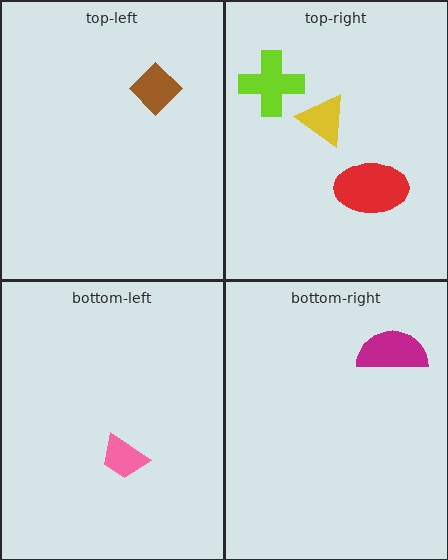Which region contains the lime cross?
The top-right region.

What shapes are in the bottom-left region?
The pink trapezoid.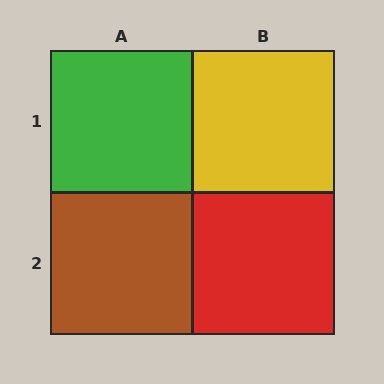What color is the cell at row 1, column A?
Green.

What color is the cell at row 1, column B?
Yellow.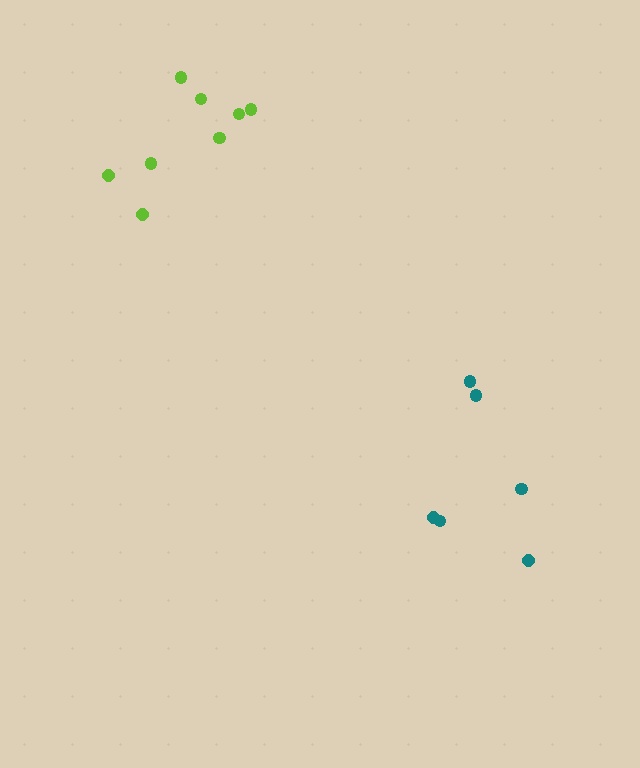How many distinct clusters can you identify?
There are 2 distinct clusters.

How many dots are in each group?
Group 1: 8 dots, Group 2: 6 dots (14 total).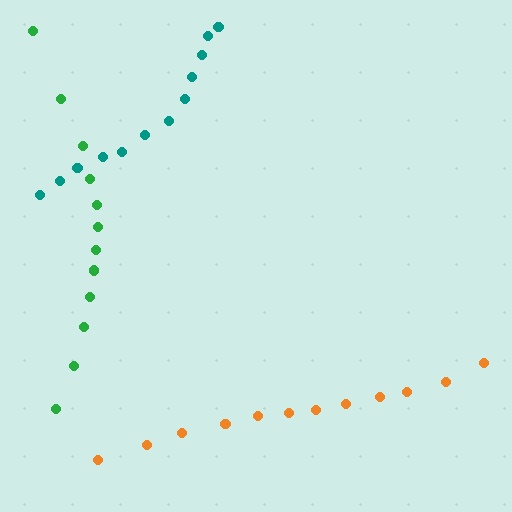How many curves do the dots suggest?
There are 3 distinct paths.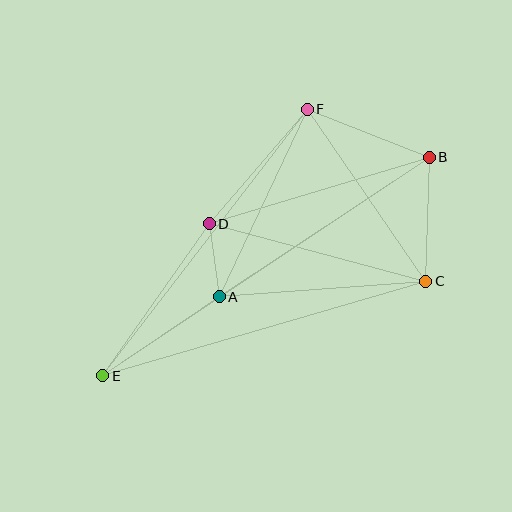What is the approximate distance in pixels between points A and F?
The distance between A and F is approximately 207 pixels.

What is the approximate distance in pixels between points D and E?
The distance between D and E is approximately 186 pixels.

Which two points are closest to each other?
Points A and D are closest to each other.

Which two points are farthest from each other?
Points B and E are farthest from each other.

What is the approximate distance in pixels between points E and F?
The distance between E and F is approximately 336 pixels.